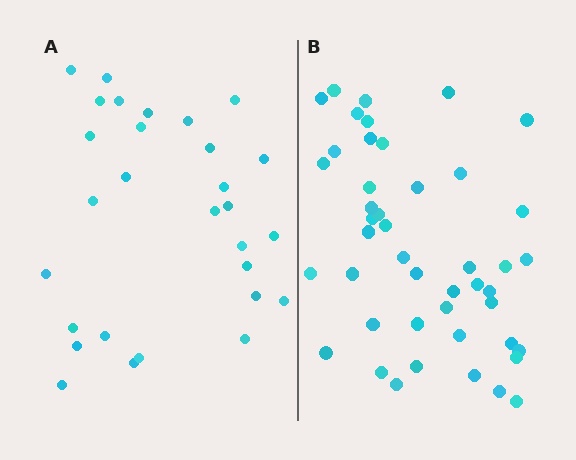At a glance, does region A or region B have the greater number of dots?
Region B (the right region) has more dots.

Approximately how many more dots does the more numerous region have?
Region B has approximately 15 more dots than region A.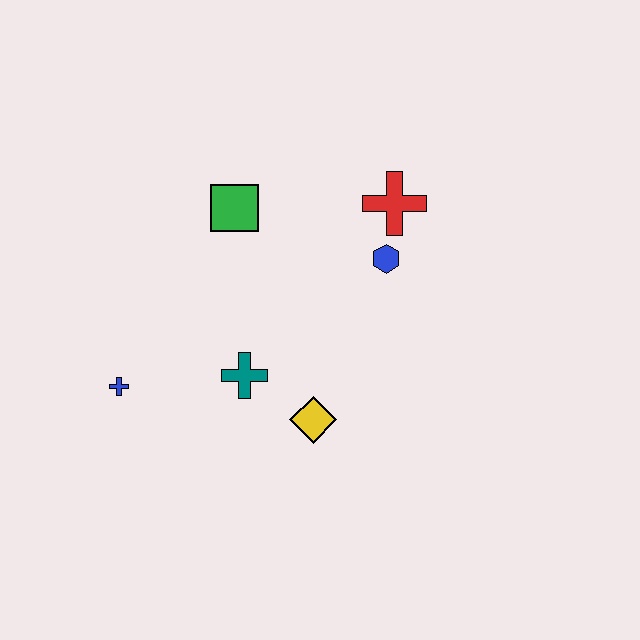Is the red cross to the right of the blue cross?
Yes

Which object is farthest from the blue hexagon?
The blue cross is farthest from the blue hexagon.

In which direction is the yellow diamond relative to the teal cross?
The yellow diamond is to the right of the teal cross.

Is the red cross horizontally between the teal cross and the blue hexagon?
No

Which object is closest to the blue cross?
The teal cross is closest to the blue cross.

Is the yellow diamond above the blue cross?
No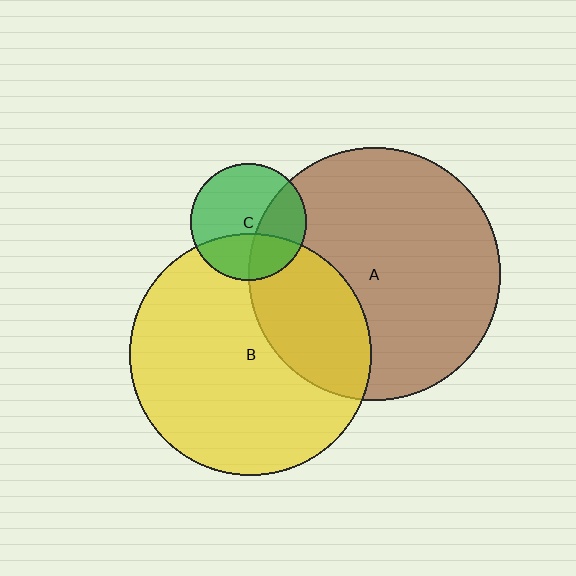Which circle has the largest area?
Circle A (brown).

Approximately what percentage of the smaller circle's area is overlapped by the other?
Approximately 30%.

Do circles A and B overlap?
Yes.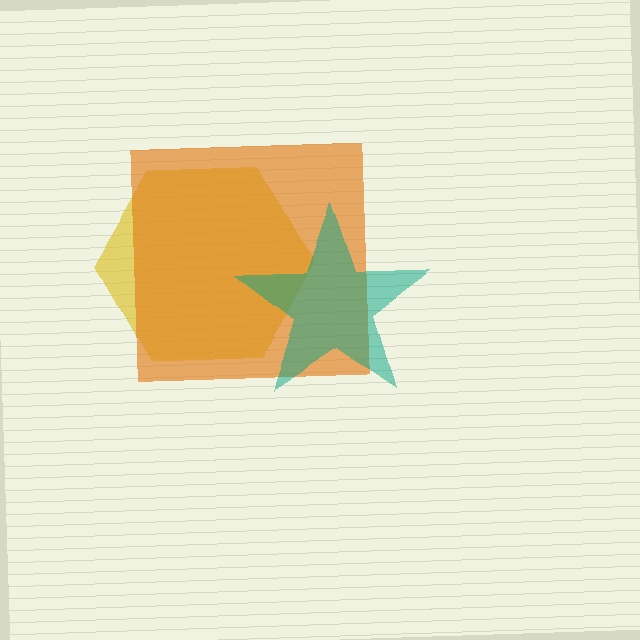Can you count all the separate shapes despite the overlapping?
Yes, there are 3 separate shapes.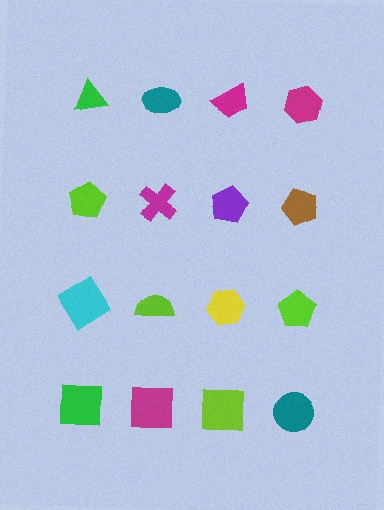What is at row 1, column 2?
A teal ellipse.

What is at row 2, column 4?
A brown pentagon.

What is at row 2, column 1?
A lime pentagon.